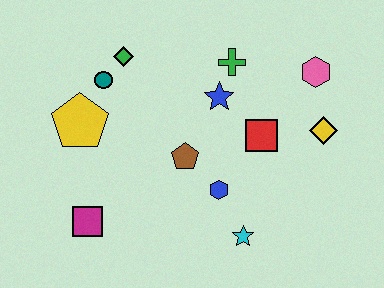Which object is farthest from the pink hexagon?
The magenta square is farthest from the pink hexagon.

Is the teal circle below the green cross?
Yes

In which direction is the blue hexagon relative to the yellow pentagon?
The blue hexagon is to the right of the yellow pentagon.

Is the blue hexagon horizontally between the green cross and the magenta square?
Yes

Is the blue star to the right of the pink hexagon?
No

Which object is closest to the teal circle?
The green diamond is closest to the teal circle.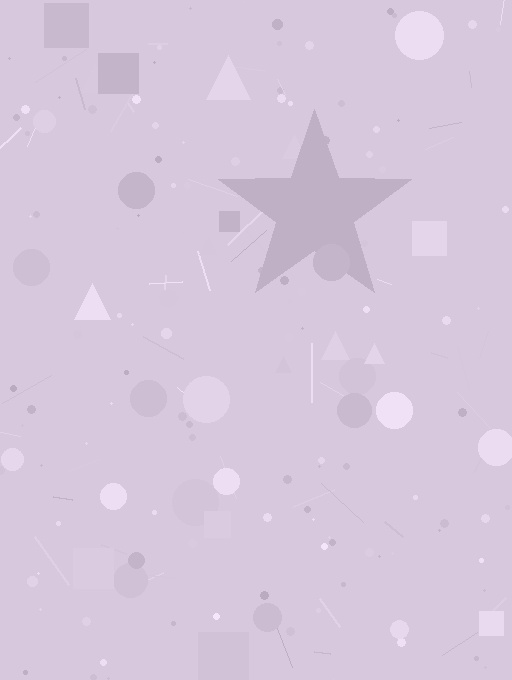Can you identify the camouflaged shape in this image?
The camouflaged shape is a star.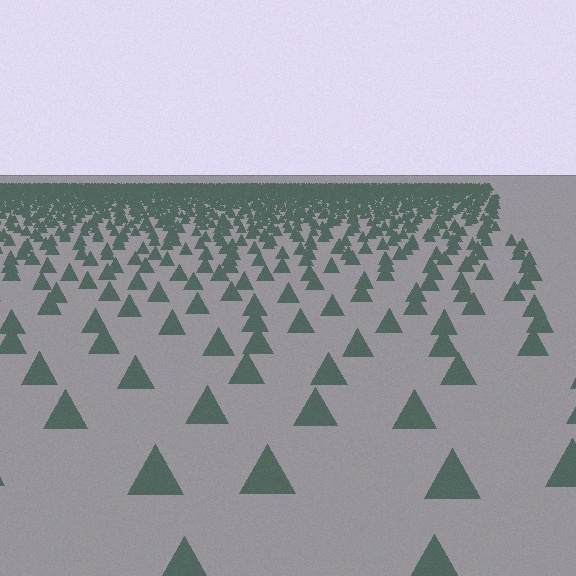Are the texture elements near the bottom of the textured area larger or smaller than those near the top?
Larger. Near the bottom, elements are closer to the viewer and appear at a bigger on-screen size.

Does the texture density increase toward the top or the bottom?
Density increases toward the top.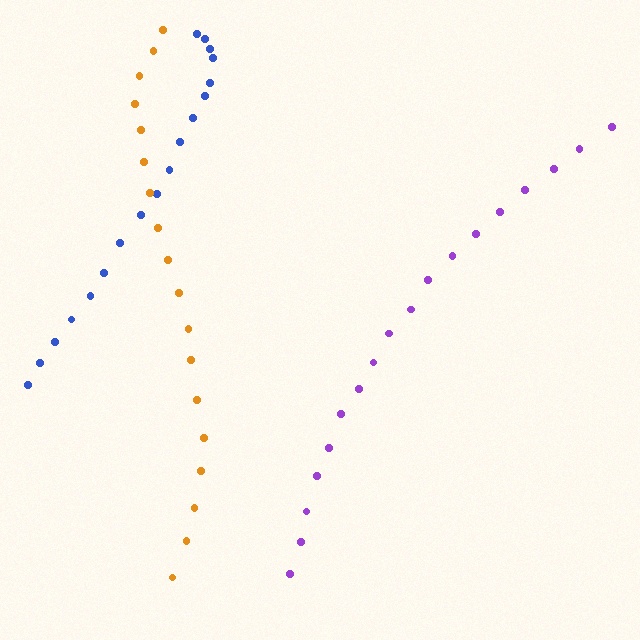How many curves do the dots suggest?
There are 3 distinct paths.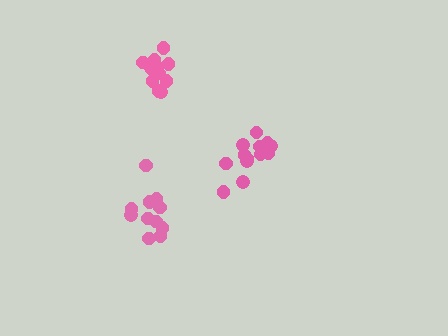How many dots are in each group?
Group 1: 12 dots, Group 2: 11 dots, Group 3: 13 dots (36 total).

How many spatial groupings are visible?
There are 3 spatial groupings.